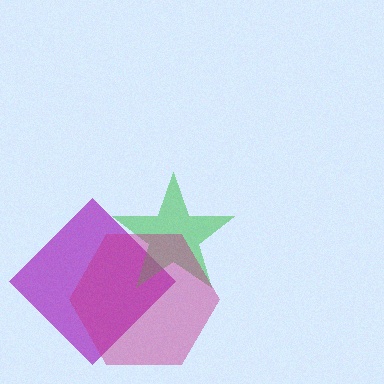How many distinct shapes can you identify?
There are 3 distinct shapes: a purple diamond, a green star, a magenta hexagon.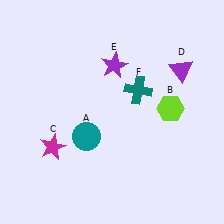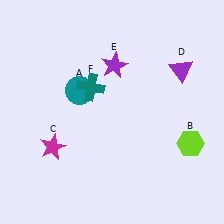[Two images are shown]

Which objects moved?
The objects that moved are: the teal circle (A), the lime hexagon (B), the teal cross (F).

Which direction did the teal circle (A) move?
The teal circle (A) moved up.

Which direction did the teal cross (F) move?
The teal cross (F) moved left.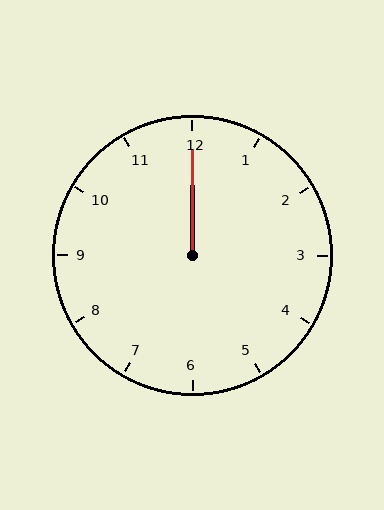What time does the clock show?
12:00.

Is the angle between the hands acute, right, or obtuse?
It is acute.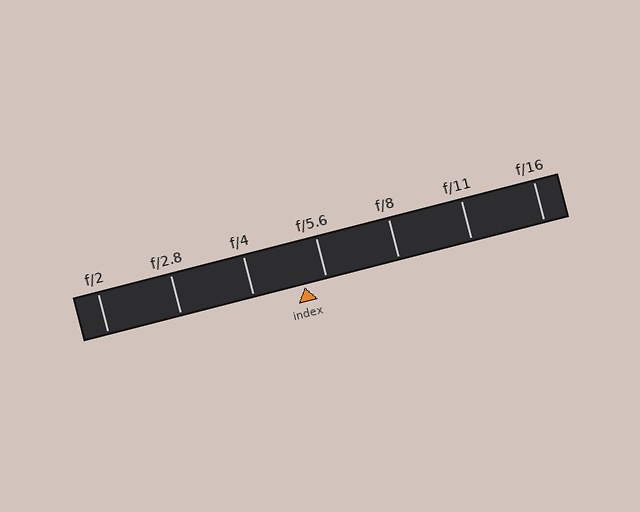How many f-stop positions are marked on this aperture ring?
There are 7 f-stop positions marked.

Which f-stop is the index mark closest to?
The index mark is closest to f/5.6.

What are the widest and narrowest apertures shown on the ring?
The widest aperture shown is f/2 and the narrowest is f/16.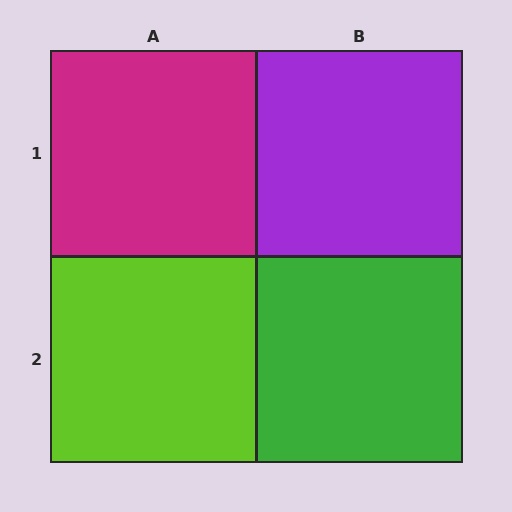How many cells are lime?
1 cell is lime.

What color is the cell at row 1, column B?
Purple.